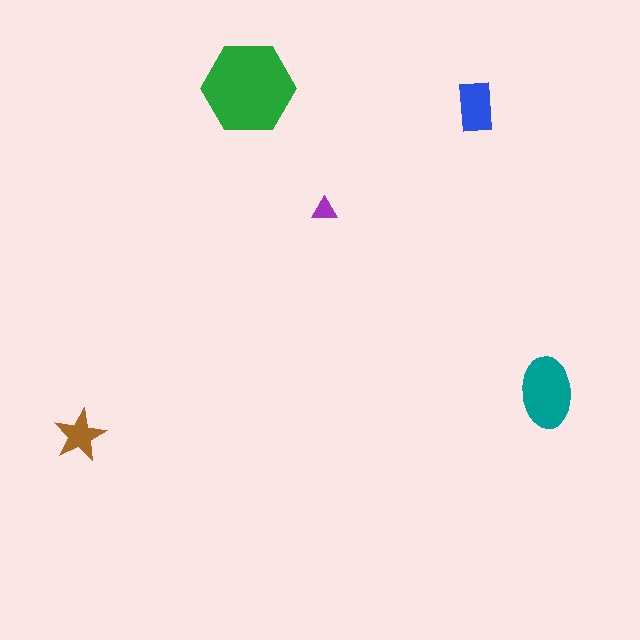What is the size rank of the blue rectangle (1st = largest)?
3rd.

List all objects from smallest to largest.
The purple triangle, the brown star, the blue rectangle, the teal ellipse, the green hexagon.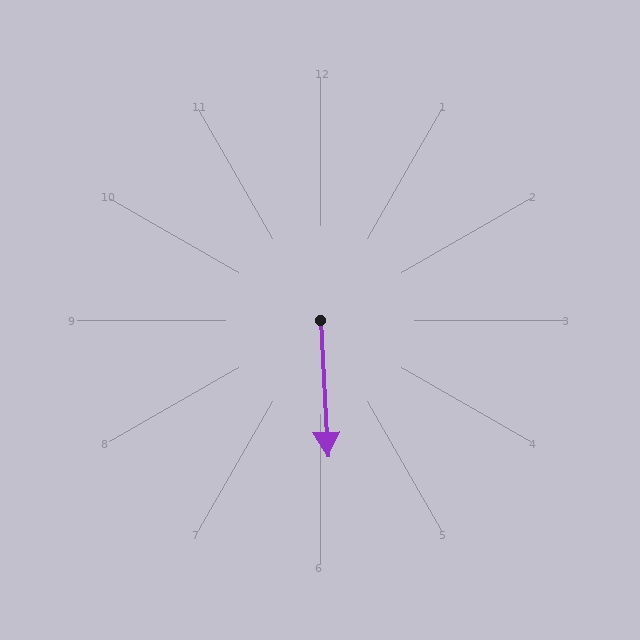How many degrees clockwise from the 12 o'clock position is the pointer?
Approximately 177 degrees.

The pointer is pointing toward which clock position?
Roughly 6 o'clock.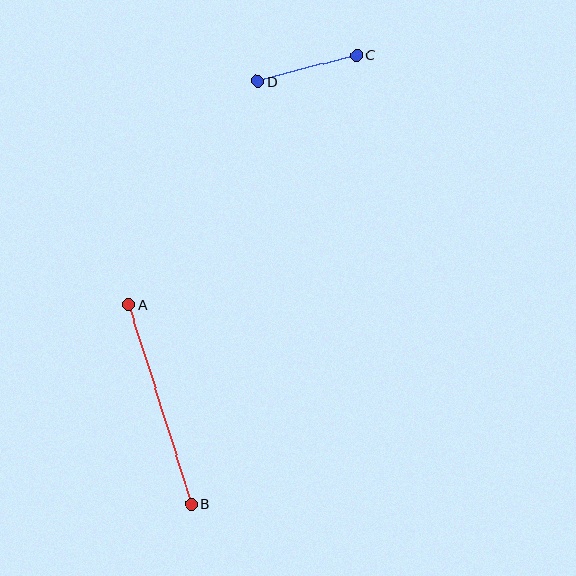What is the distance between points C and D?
The distance is approximately 102 pixels.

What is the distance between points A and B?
The distance is approximately 209 pixels.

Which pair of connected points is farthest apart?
Points A and B are farthest apart.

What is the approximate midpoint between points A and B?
The midpoint is at approximately (160, 404) pixels.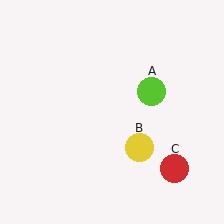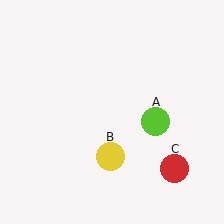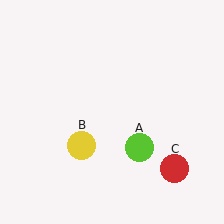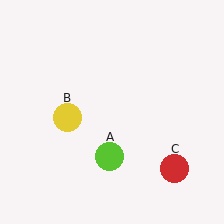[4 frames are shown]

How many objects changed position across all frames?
2 objects changed position: lime circle (object A), yellow circle (object B).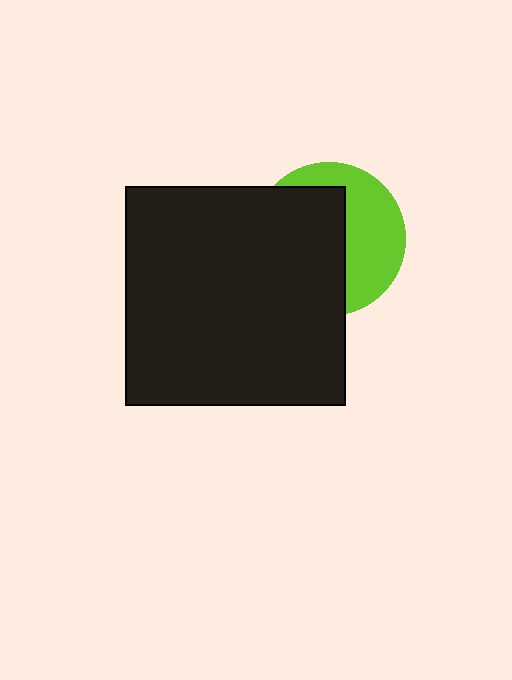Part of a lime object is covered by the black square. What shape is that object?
It is a circle.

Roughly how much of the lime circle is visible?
A small part of it is visible (roughly 43%).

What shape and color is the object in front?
The object in front is a black square.